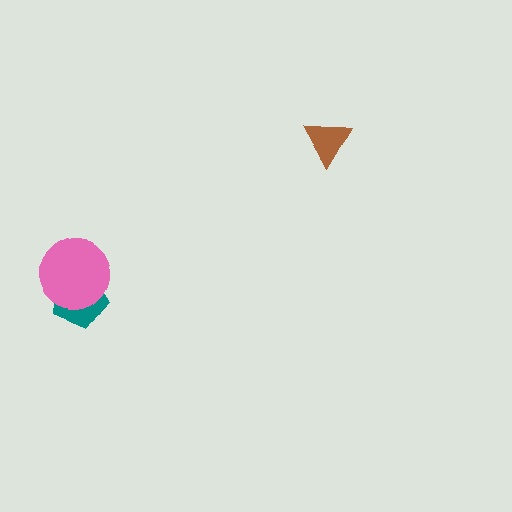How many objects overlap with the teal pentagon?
1 object overlaps with the teal pentagon.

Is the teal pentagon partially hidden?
Yes, it is partially covered by another shape.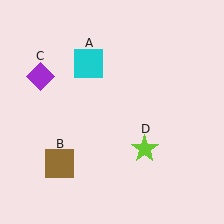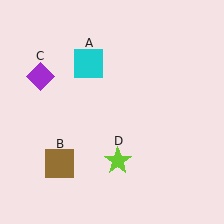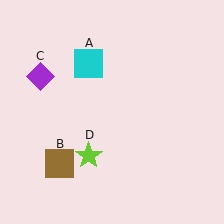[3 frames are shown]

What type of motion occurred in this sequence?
The lime star (object D) rotated clockwise around the center of the scene.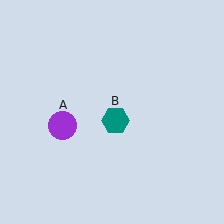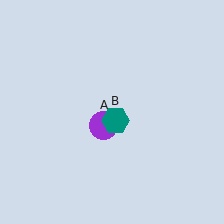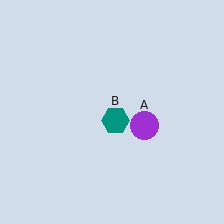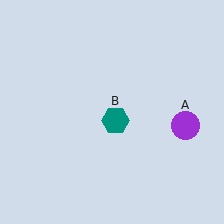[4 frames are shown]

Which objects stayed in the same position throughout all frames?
Teal hexagon (object B) remained stationary.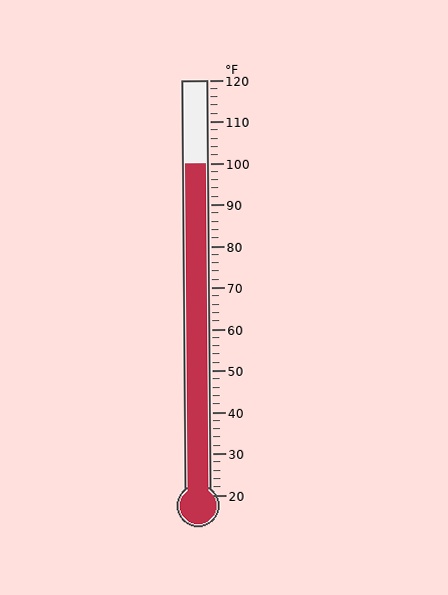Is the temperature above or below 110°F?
The temperature is below 110°F.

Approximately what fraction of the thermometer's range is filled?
The thermometer is filled to approximately 80% of its range.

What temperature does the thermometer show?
The thermometer shows approximately 100°F.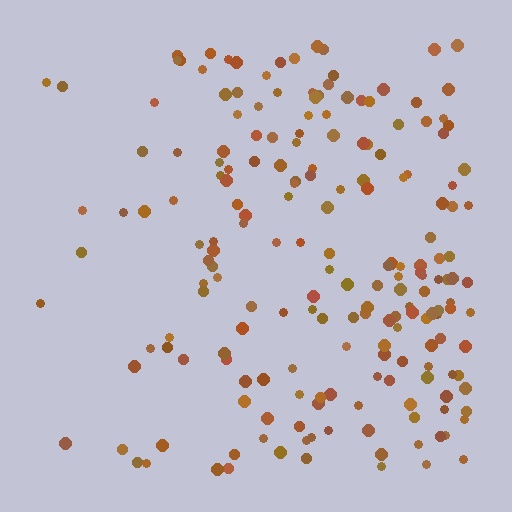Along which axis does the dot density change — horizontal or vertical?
Horizontal.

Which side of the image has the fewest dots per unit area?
The left.